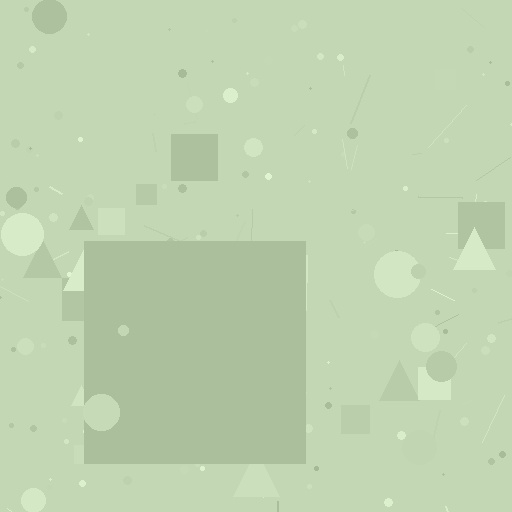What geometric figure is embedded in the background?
A square is embedded in the background.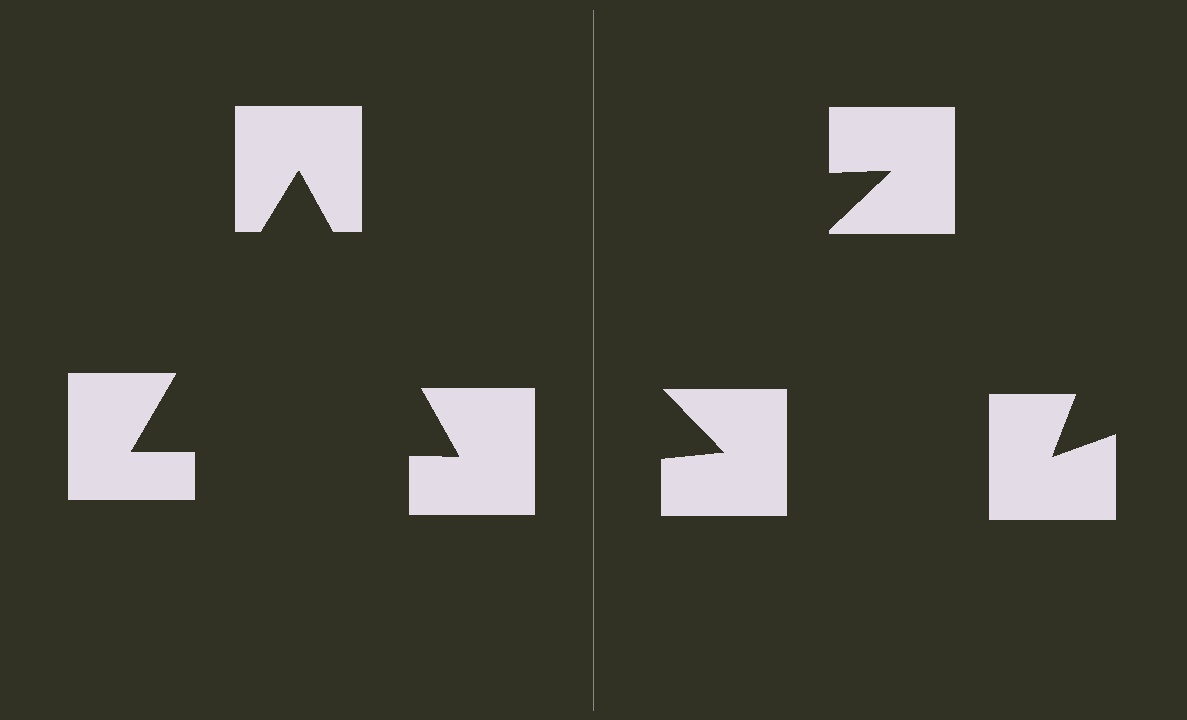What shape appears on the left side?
An illusory triangle.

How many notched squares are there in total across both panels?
6 — 3 on each side.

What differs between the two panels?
The notched squares are positioned identically on both sides; only the wedge orientations differ. On the left they align to a triangle; on the right they are misaligned.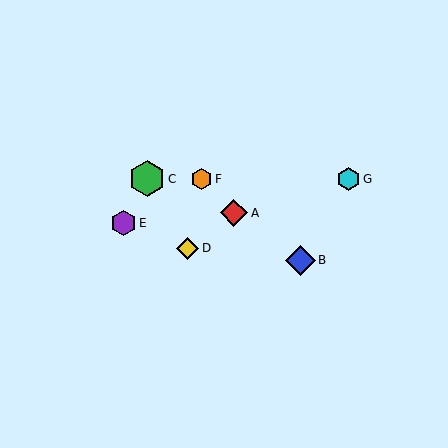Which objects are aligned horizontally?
Objects C, F, G are aligned horizontally.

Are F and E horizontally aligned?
No, F is at y≈179 and E is at y≈223.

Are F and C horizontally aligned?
Yes, both are at y≈179.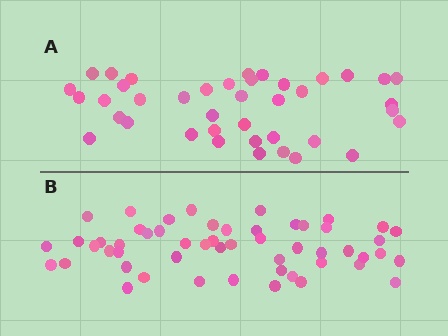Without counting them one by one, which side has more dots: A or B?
Region B (the bottom region) has more dots.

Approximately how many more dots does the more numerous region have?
Region B has approximately 15 more dots than region A.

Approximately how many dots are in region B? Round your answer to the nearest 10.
About 50 dots. (The exact count is 53, which rounds to 50.)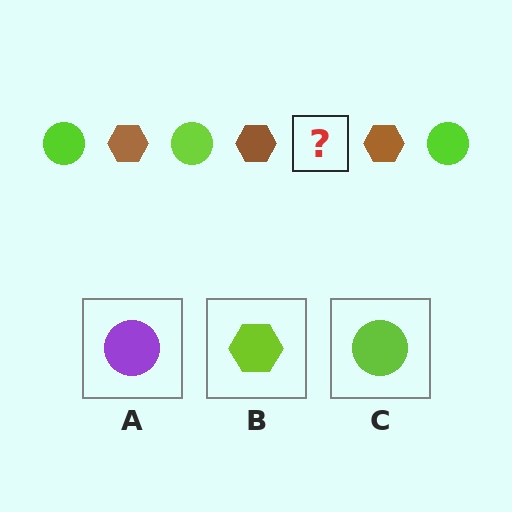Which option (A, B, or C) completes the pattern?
C.